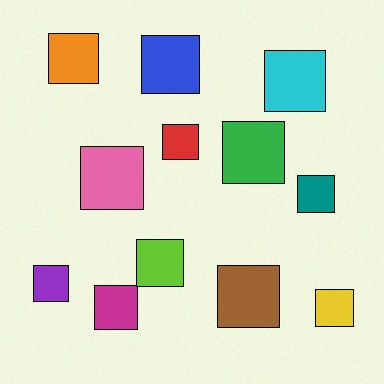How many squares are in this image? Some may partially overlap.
There are 12 squares.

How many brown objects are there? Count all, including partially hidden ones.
There is 1 brown object.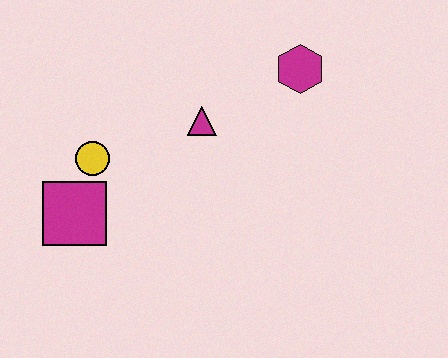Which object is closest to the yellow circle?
The magenta square is closest to the yellow circle.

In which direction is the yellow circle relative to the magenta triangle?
The yellow circle is to the left of the magenta triangle.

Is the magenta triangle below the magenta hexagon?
Yes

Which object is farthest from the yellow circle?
The magenta hexagon is farthest from the yellow circle.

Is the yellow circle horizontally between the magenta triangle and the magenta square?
Yes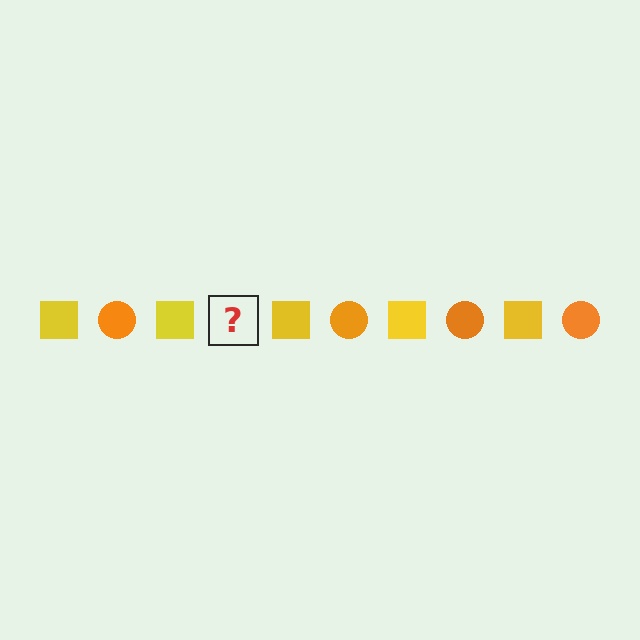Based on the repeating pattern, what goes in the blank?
The blank should be an orange circle.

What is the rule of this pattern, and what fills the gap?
The rule is that the pattern alternates between yellow square and orange circle. The gap should be filled with an orange circle.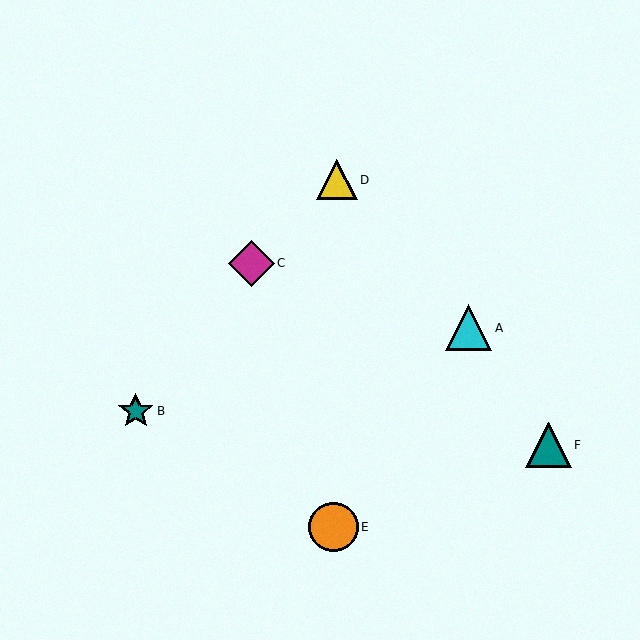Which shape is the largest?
The orange circle (labeled E) is the largest.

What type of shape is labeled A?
Shape A is a cyan triangle.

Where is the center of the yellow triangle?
The center of the yellow triangle is at (337, 180).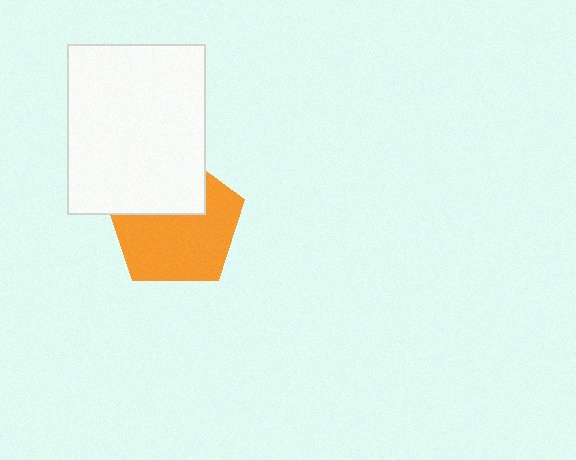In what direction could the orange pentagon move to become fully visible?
The orange pentagon could move down. That would shift it out from behind the white rectangle entirely.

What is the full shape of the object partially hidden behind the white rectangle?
The partially hidden object is an orange pentagon.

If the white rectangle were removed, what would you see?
You would see the complete orange pentagon.